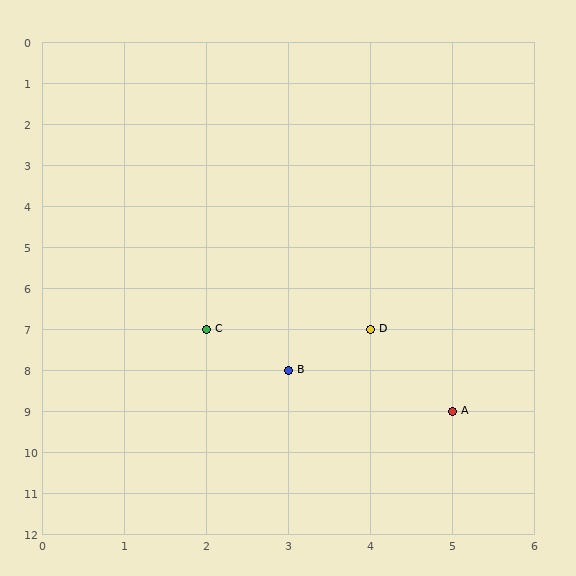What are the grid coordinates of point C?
Point C is at grid coordinates (2, 7).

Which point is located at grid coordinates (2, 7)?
Point C is at (2, 7).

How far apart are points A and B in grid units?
Points A and B are 2 columns and 1 row apart (about 2.2 grid units diagonally).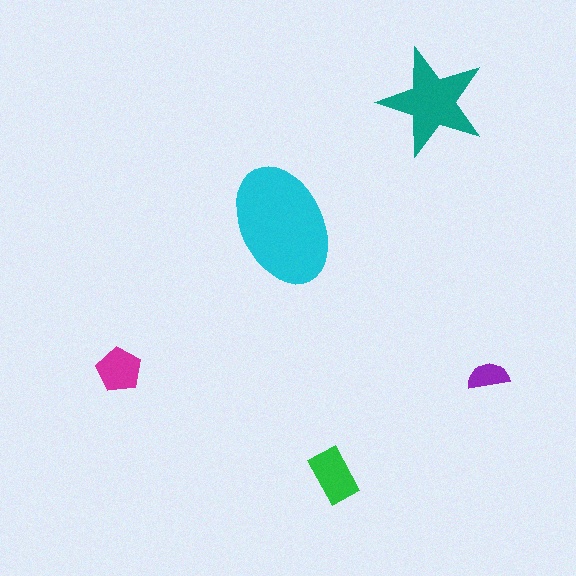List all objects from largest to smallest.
The cyan ellipse, the teal star, the green rectangle, the magenta pentagon, the purple semicircle.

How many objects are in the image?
There are 5 objects in the image.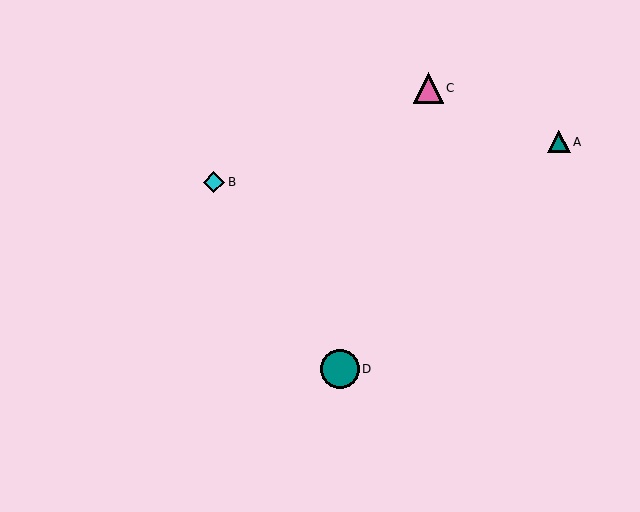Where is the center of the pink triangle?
The center of the pink triangle is at (428, 88).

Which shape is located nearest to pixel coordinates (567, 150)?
The teal triangle (labeled A) at (559, 142) is nearest to that location.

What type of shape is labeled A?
Shape A is a teal triangle.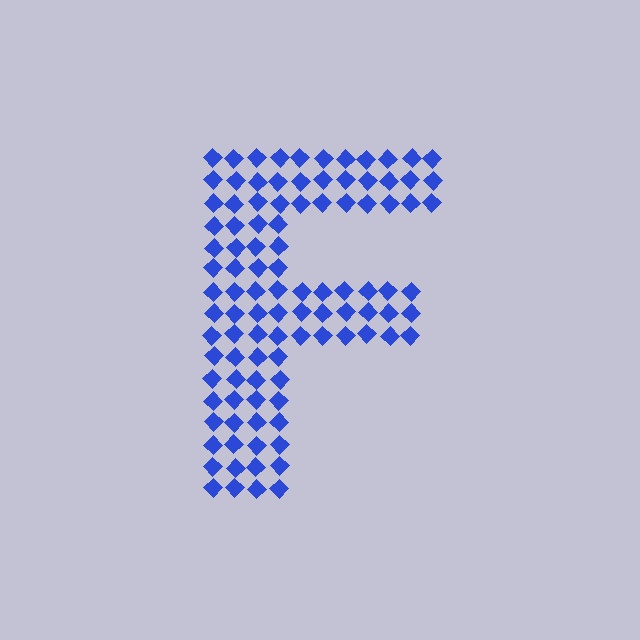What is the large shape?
The large shape is the letter F.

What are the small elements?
The small elements are diamonds.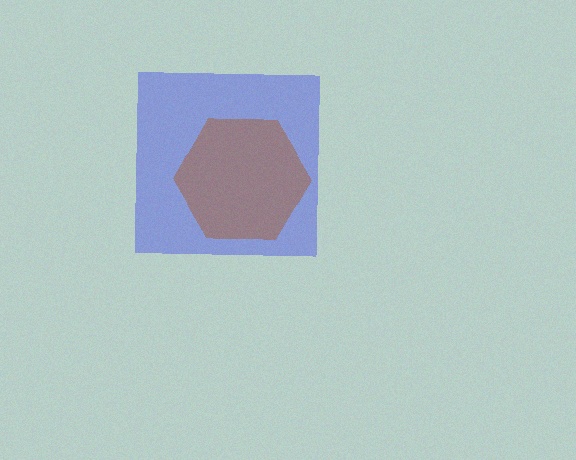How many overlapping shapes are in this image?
There are 2 overlapping shapes in the image.